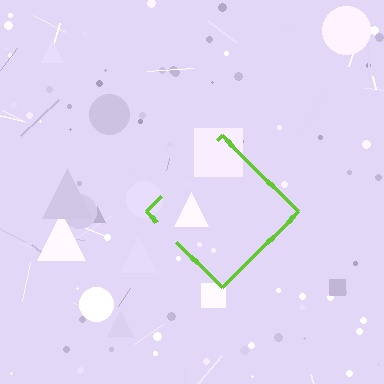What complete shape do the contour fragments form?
The contour fragments form a diamond.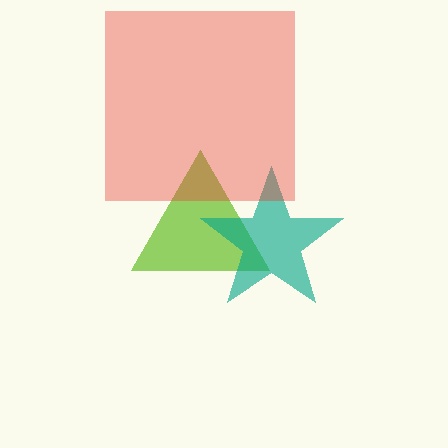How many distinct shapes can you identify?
There are 3 distinct shapes: a lime triangle, a teal star, a red square.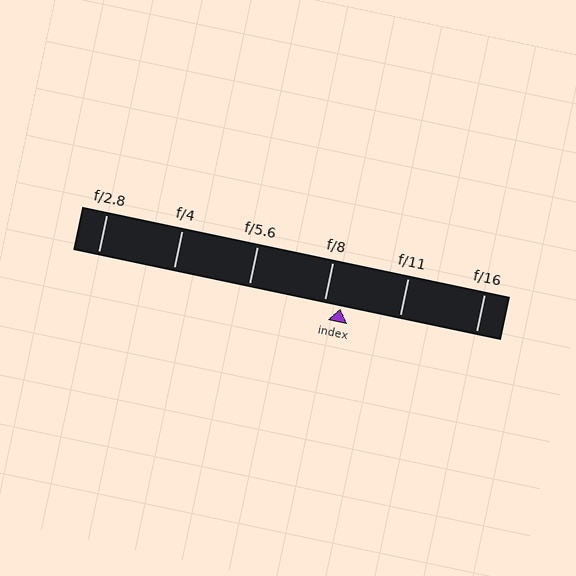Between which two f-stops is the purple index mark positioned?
The index mark is between f/8 and f/11.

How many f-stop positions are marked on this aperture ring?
There are 6 f-stop positions marked.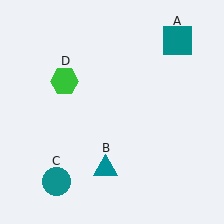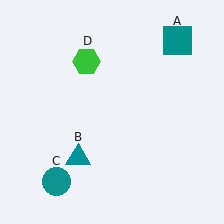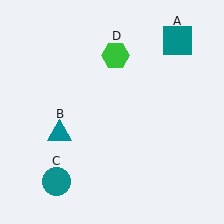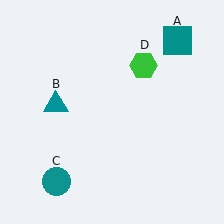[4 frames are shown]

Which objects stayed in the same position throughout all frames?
Teal square (object A) and teal circle (object C) remained stationary.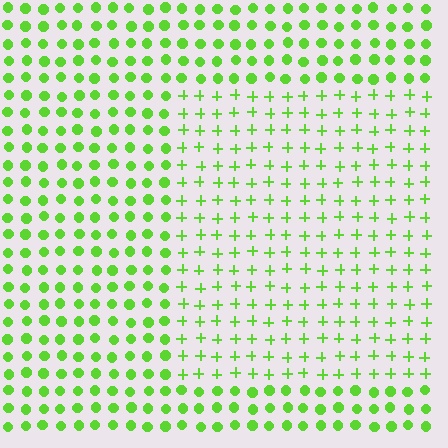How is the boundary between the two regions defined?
The boundary is defined by a change in element shape: plus signs inside vs. circles outside. All elements share the same color and spacing.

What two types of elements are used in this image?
The image uses plus signs inside the rectangle region and circles outside it.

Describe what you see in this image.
The image is filled with small lime elements arranged in a uniform grid. A rectangle-shaped region contains plus signs, while the surrounding area contains circles. The boundary is defined purely by the change in element shape.